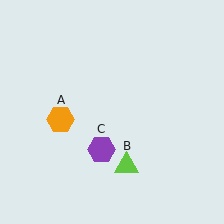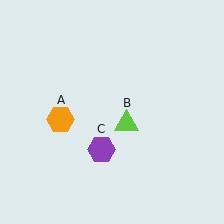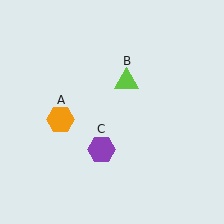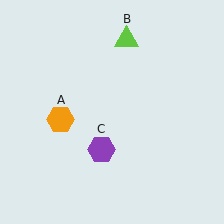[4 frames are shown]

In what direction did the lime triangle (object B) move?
The lime triangle (object B) moved up.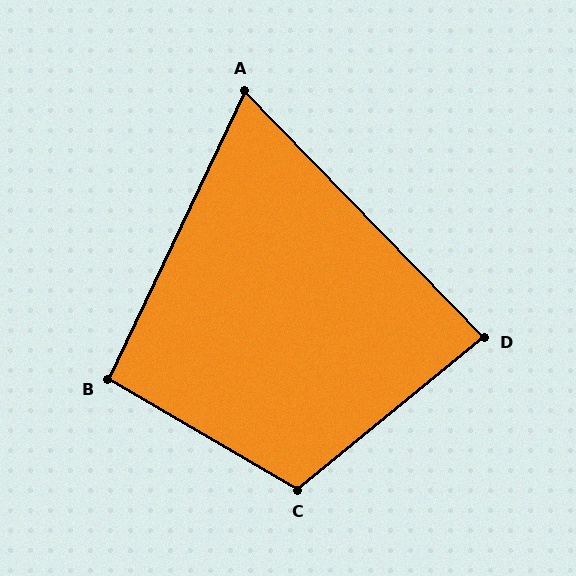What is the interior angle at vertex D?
Approximately 85 degrees (approximately right).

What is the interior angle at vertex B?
Approximately 95 degrees (approximately right).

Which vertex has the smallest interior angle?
A, at approximately 69 degrees.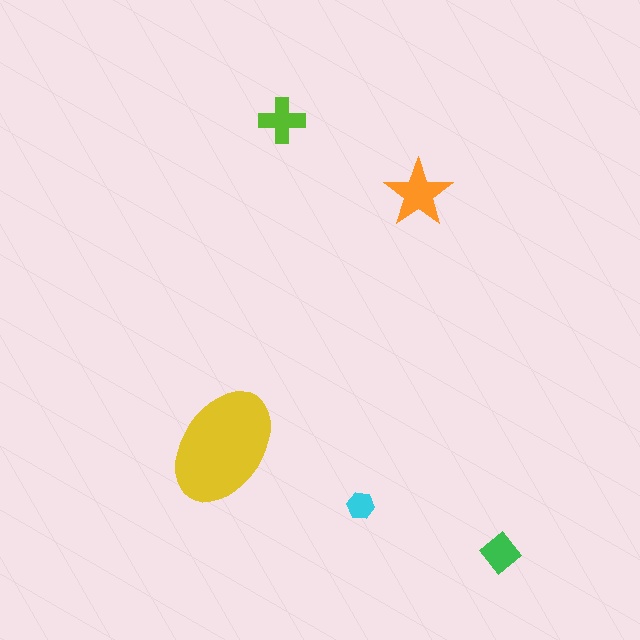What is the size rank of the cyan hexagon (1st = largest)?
5th.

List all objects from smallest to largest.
The cyan hexagon, the green diamond, the lime cross, the orange star, the yellow ellipse.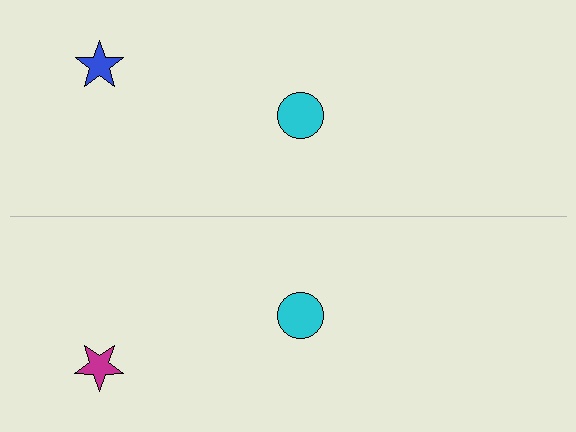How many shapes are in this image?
There are 4 shapes in this image.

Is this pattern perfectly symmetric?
No, the pattern is not perfectly symmetric. The magenta star on the bottom side breaks the symmetry — its mirror counterpart is blue.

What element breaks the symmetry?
The magenta star on the bottom side breaks the symmetry — its mirror counterpart is blue.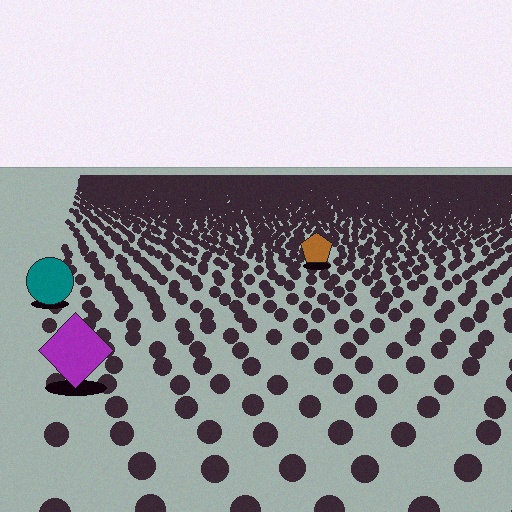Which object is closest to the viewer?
The purple diamond is closest. The texture marks near it are larger and more spread out.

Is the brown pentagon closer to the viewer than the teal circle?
No. The teal circle is closer — you can tell from the texture gradient: the ground texture is coarser near it.